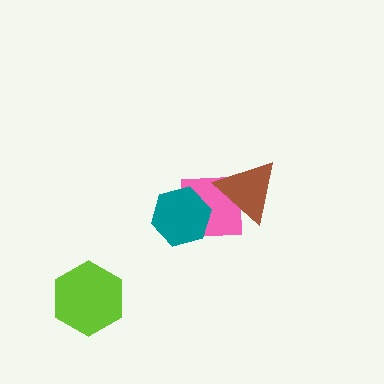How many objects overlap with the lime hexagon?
0 objects overlap with the lime hexagon.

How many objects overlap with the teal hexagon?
1 object overlaps with the teal hexagon.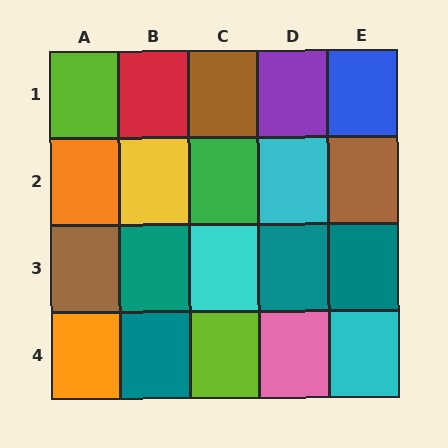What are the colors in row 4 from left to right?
Orange, teal, lime, pink, cyan.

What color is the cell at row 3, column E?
Teal.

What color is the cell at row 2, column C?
Green.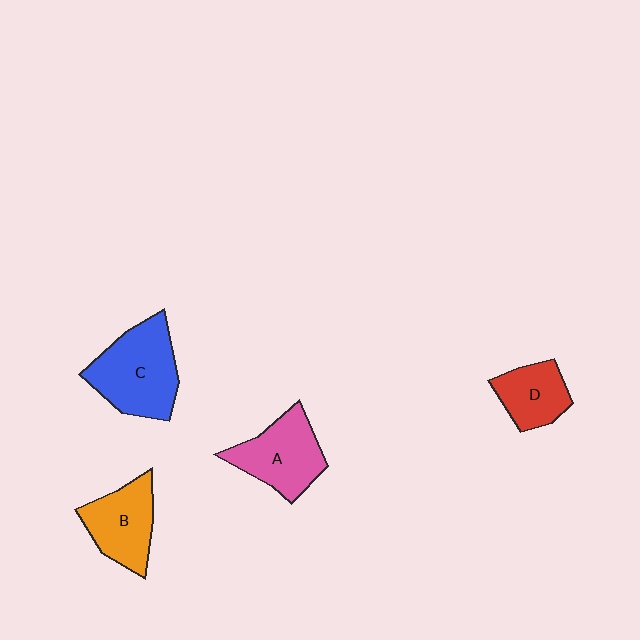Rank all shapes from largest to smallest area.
From largest to smallest: C (blue), A (pink), B (orange), D (red).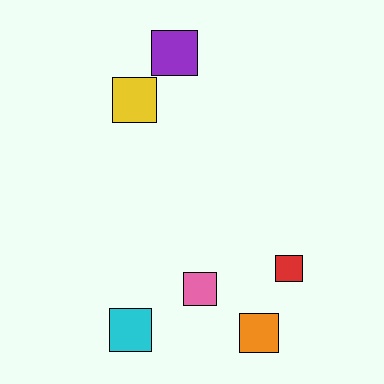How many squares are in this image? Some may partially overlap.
There are 6 squares.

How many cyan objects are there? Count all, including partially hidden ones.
There is 1 cyan object.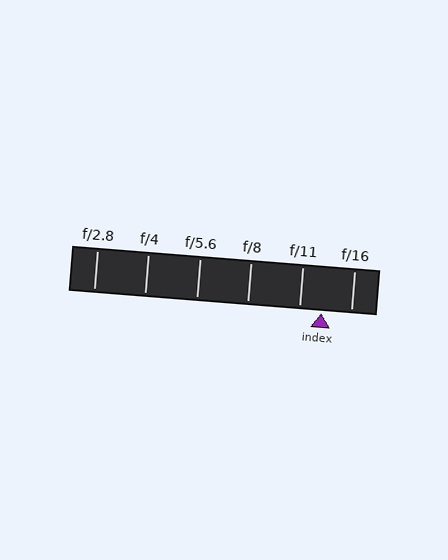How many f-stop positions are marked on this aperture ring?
There are 6 f-stop positions marked.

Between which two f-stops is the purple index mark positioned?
The index mark is between f/11 and f/16.